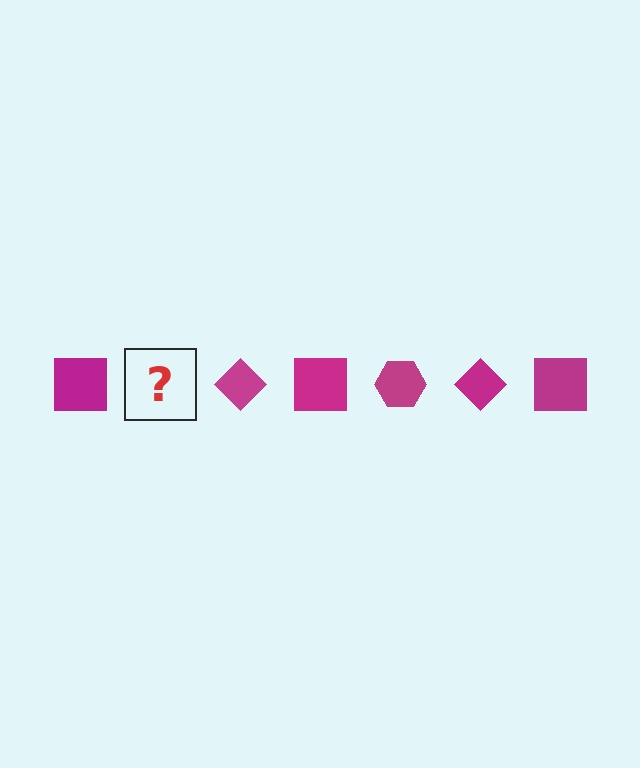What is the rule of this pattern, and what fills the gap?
The rule is that the pattern cycles through square, hexagon, diamond shapes in magenta. The gap should be filled with a magenta hexagon.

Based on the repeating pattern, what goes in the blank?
The blank should be a magenta hexagon.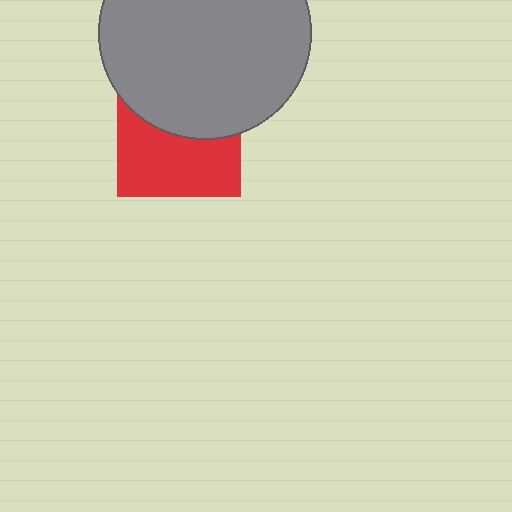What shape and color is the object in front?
The object in front is a gray circle.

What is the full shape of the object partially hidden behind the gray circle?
The partially hidden object is a red square.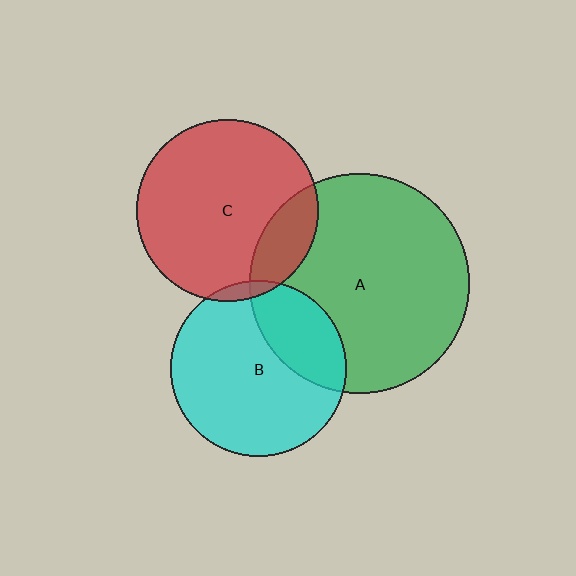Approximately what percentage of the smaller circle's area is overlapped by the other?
Approximately 15%.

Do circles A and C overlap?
Yes.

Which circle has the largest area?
Circle A (green).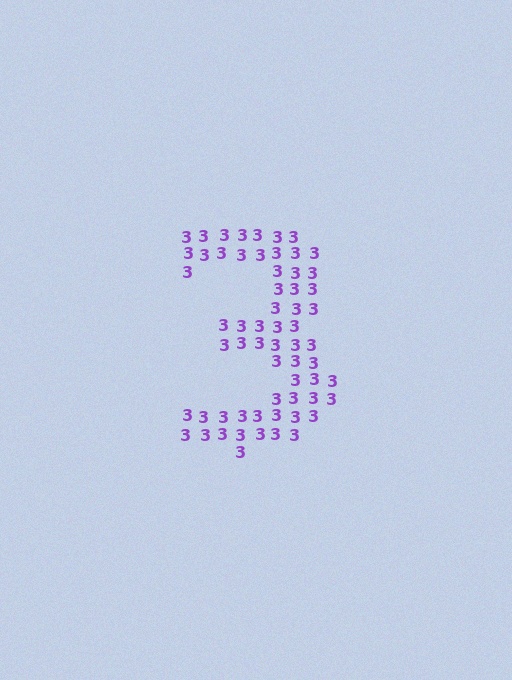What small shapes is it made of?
It is made of small digit 3's.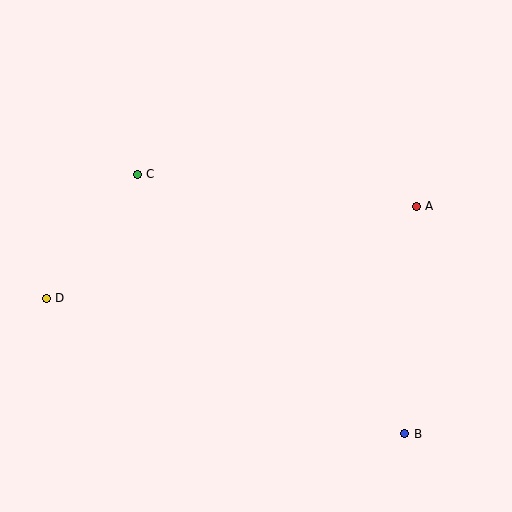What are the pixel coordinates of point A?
Point A is at (416, 206).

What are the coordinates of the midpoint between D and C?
The midpoint between D and C is at (92, 236).